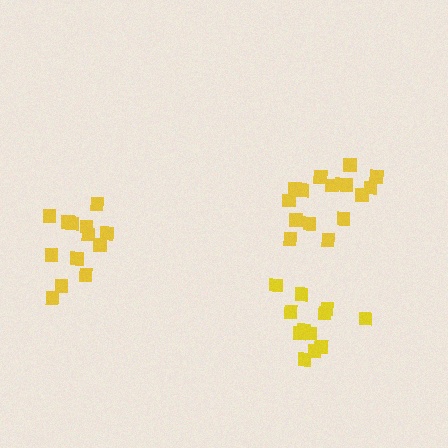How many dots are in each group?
Group 1: 16 dots, Group 2: 12 dots, Group 3: 13 dots (41 total).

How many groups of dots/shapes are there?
There are 3 groups.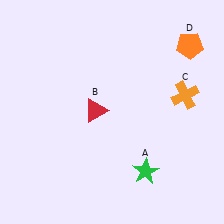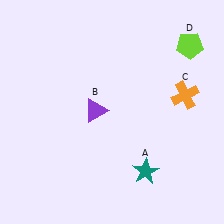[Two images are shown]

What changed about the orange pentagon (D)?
In Image 1, D is orange. In Image 2, it changed to lime.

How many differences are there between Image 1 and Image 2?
There are 3 differences between the two images.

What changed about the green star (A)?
In Image 1, A is green. In Image 2, it changed to teal.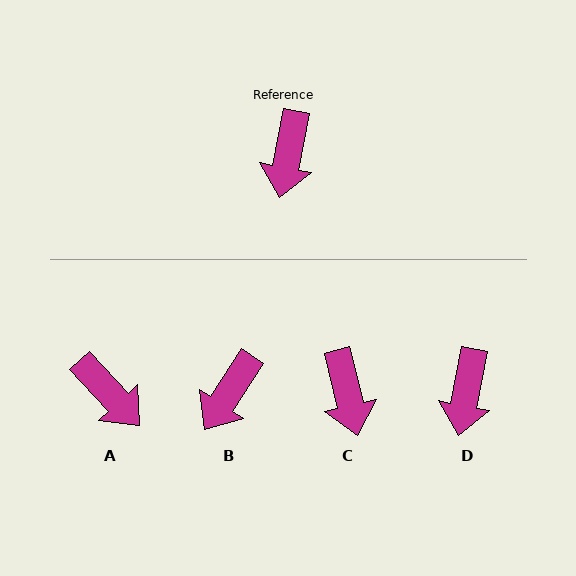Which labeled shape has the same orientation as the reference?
D.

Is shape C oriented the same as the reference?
No, it is off by about 25 degrees.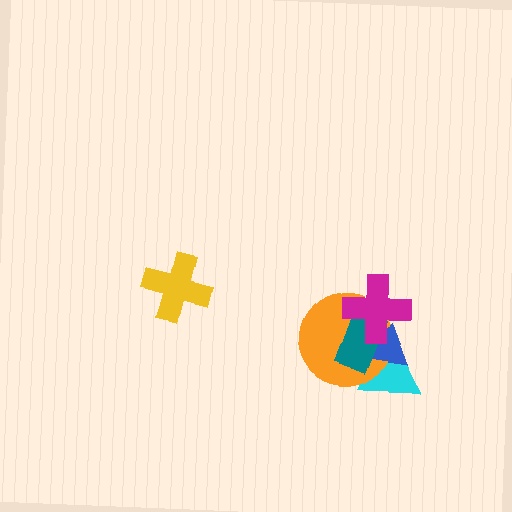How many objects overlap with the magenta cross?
3 objects overlap with the magenta cross.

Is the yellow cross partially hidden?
No, no other shape covers it.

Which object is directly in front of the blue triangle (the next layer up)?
The teal rectangle is directly in front of the blue triangle.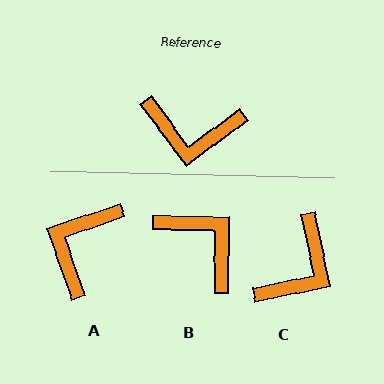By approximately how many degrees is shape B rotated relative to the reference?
Approximately 142 degrees counter-clockwise.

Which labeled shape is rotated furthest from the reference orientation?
B, about 142 degrees away.